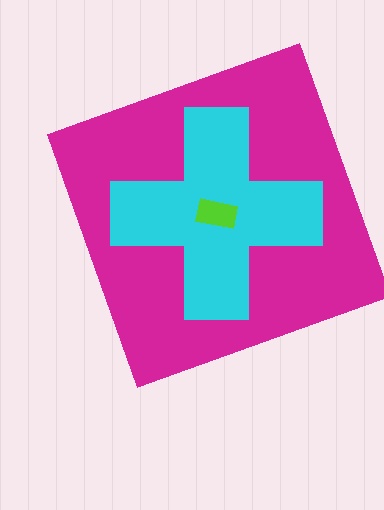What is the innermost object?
The lime rectangle.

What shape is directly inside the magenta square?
The cyan cross.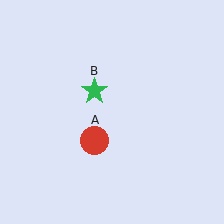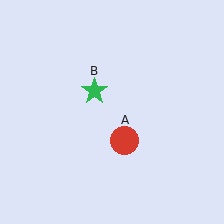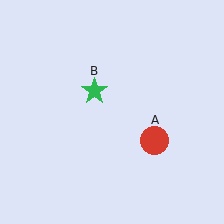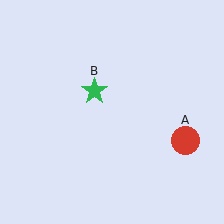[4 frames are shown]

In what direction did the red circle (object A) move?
The red circle (object A) moved right.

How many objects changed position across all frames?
1 object changed position: red circle (object A).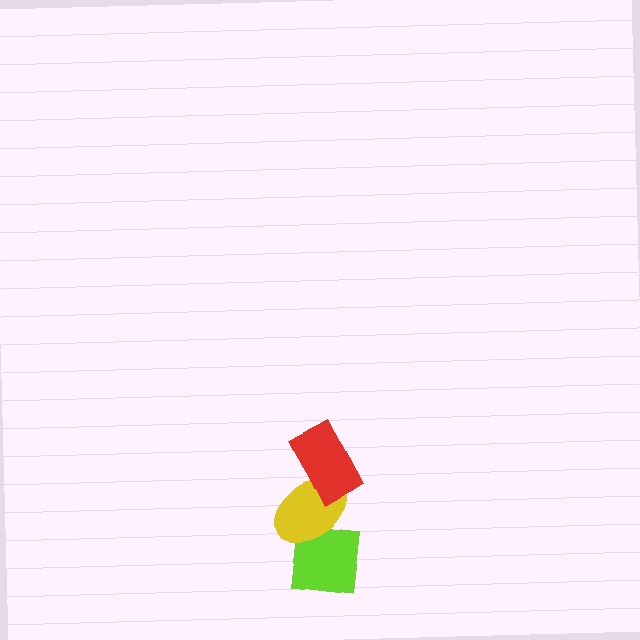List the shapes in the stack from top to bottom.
From top to bottom: the red rectangle, the yellow ellipse, the lime square.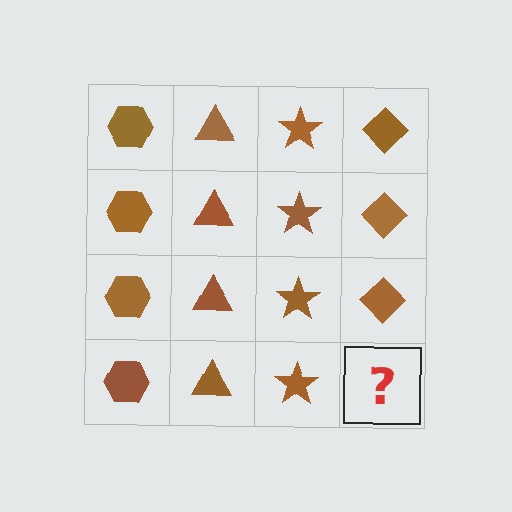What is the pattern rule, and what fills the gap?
The rule is that each column has a consistent shape. The gap should be filled with a brown diamond.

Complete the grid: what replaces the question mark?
The question mark should be replaced with a brown diamond.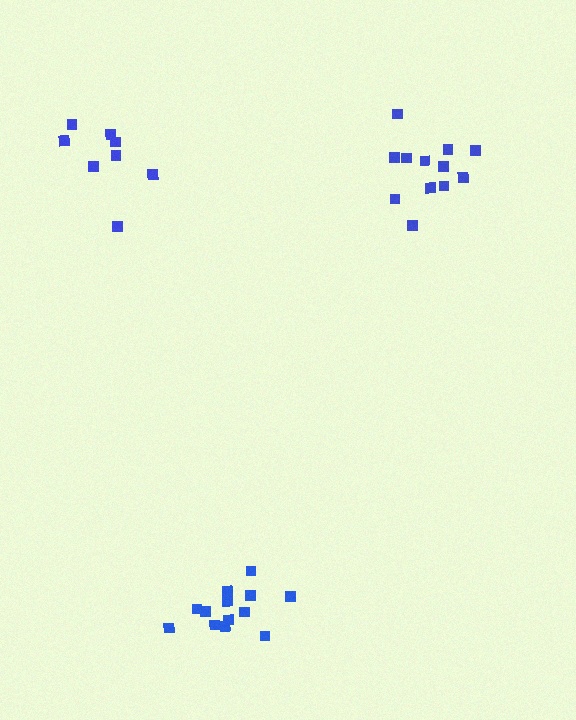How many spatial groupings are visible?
There are 3 spatial groupings.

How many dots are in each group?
Group 1: 12 dots, Group 2: 13 dots, Group 3: 8 dots (33 total).